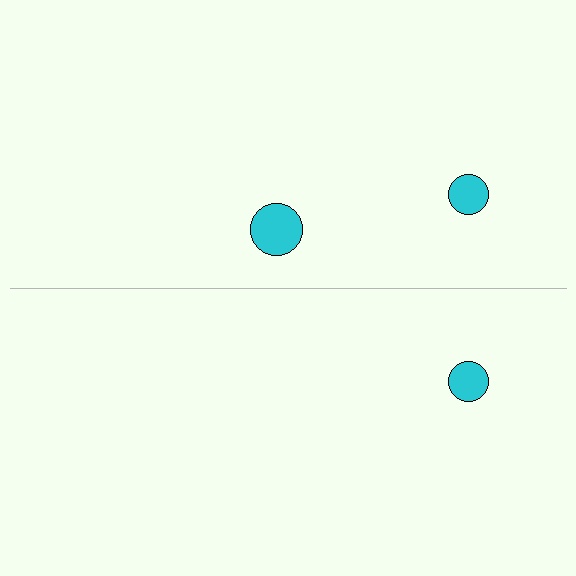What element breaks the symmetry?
A cyan circle is missing from the bottom side.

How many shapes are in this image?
There are 3 shapes in this image.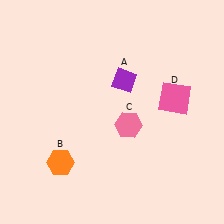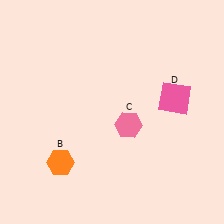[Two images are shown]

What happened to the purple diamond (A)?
The purple diamond (A) was removed in Image 2. It was in the top-right area of Image 1.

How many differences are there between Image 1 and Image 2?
There is 1 difference between the two images.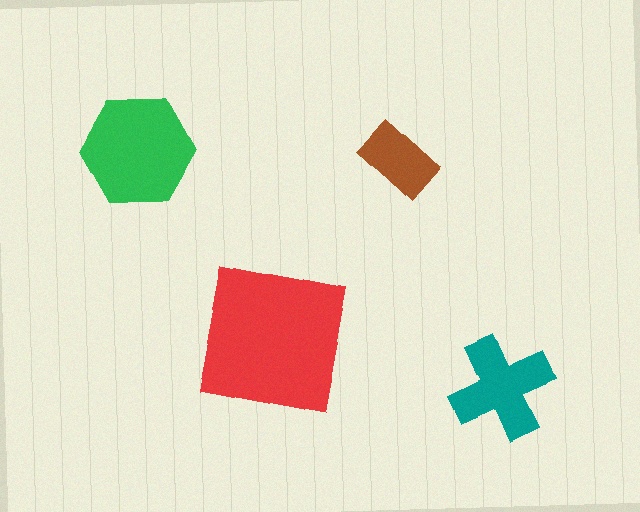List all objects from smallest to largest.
The brown rectangle, the teal cross, the green hexagon, the red square.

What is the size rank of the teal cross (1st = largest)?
3rd.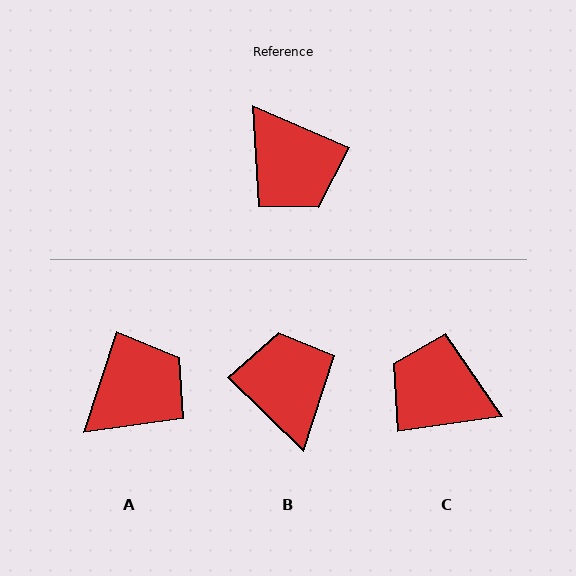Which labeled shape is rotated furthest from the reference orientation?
B, about 159 degrees away.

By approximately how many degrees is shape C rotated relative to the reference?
Approximately 149 degrees clockwise.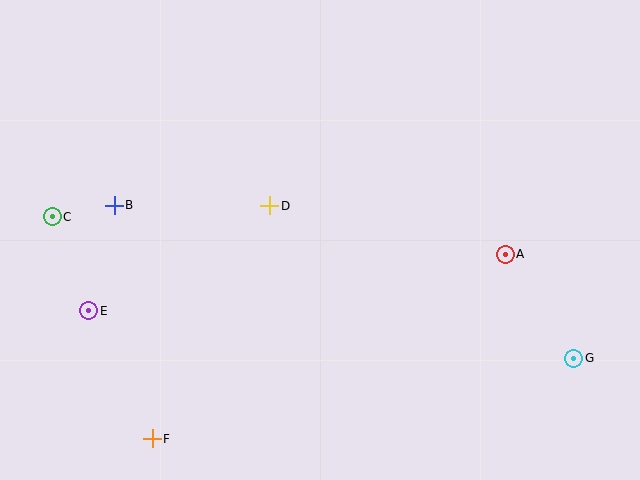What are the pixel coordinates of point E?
Point E is at (89, 311).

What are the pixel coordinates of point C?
Point C is at (52, 217).